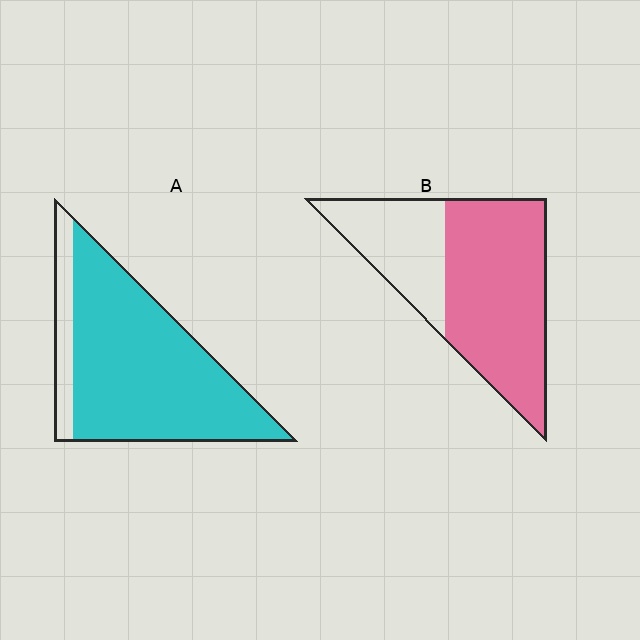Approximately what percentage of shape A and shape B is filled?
A is approximately 85% and B is approximately 65%.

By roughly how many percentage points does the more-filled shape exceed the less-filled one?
By roughly 20 percentage points (A over B).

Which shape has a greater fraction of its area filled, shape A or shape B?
Shape A.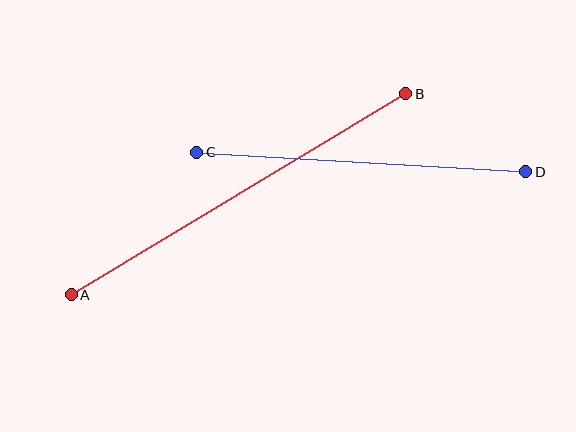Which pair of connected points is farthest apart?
Points A and B are farthest apart.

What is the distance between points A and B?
The distance is approximately 390 pixels.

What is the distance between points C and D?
The distance is approximately 330 pixels.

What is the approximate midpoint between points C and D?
The midpoint is at approximately (361, 162) pixels.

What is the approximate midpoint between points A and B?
The midpoint is at approximately (238, 194) pixels.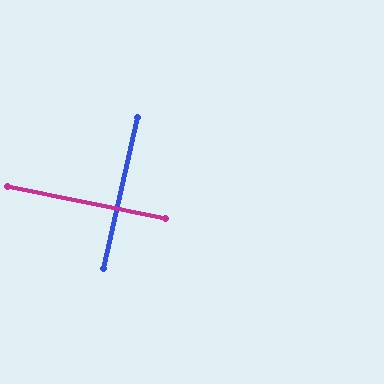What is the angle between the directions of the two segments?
Approximately 89 degrees.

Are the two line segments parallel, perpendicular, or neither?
Perpendicular — they meet at approximately 89°.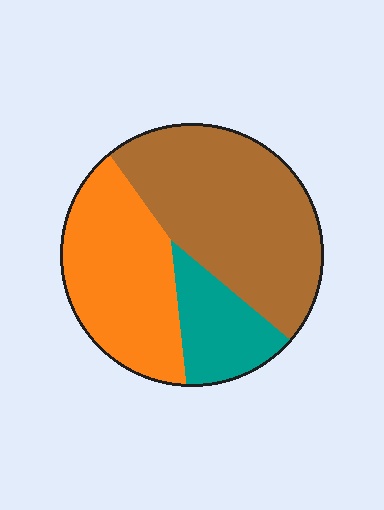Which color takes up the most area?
Brown, at roughly 50%.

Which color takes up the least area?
Teal, at roughly 15%.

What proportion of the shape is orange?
Orange covers about 35% of the shape.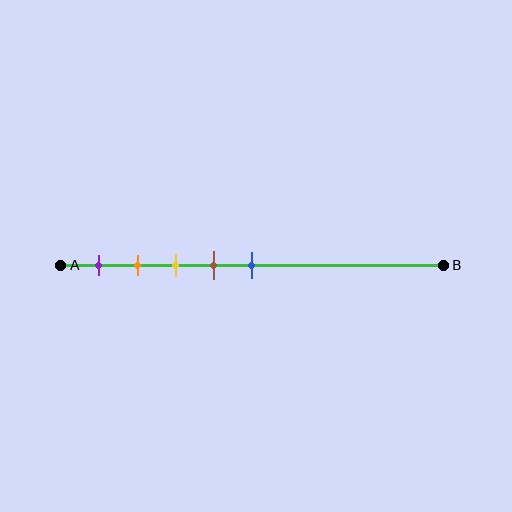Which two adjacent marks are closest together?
The orange and yellow marks are the closest adjacent pair.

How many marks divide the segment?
There are 5 marks dividing the segment.